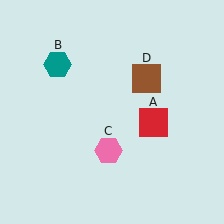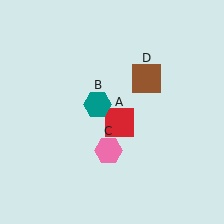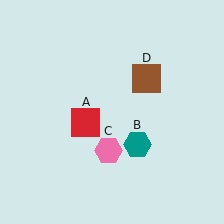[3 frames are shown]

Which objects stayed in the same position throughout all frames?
Pink hexagon (object C) and brown square (object D) remained stationary.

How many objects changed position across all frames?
2 objects changed position: red square (object A), teal hexagon (object B).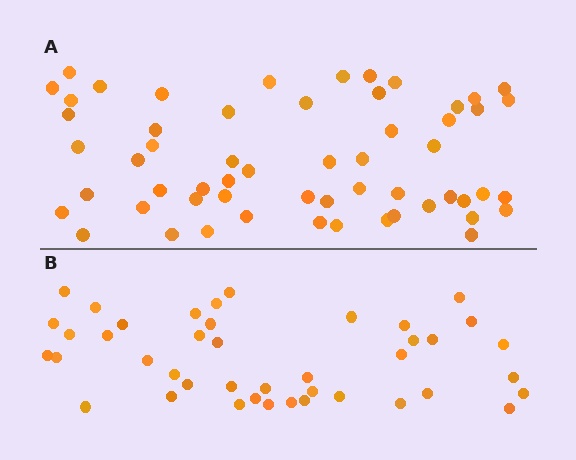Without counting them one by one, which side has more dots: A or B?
Region A (the top region) has more dots.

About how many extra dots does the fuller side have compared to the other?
Region A has approximately 15 more dots than region B.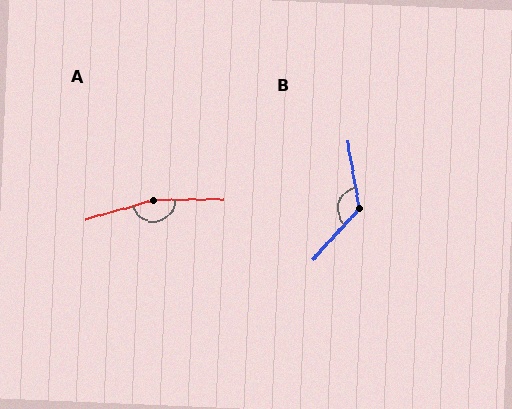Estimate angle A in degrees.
Approximately 165 degrees.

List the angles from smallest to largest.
B (128°), A (165°).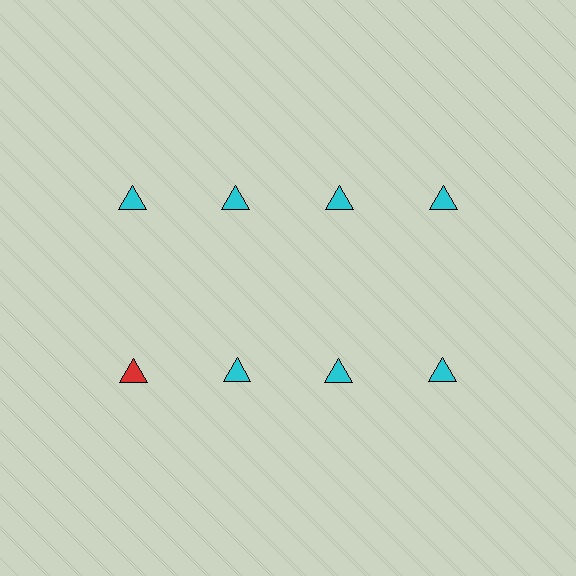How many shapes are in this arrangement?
There are 8 shapes arranged in a grid pattern.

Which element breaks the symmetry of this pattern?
The red triangle in the second row, leftmost column breaks the symmetry. All other shapes are cyan triangles.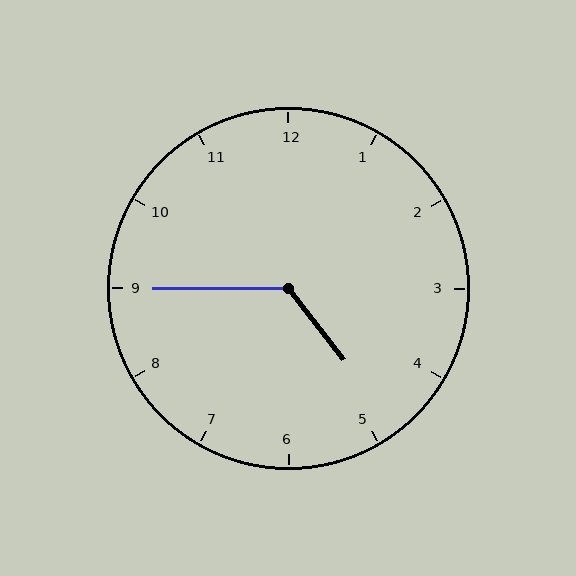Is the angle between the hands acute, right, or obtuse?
It is obtuse.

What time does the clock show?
4:45.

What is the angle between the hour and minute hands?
Approximately 128 degrees.